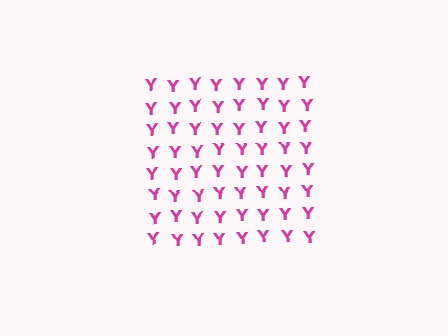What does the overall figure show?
The overall figure shows a square.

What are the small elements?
The small elements are letter Y's.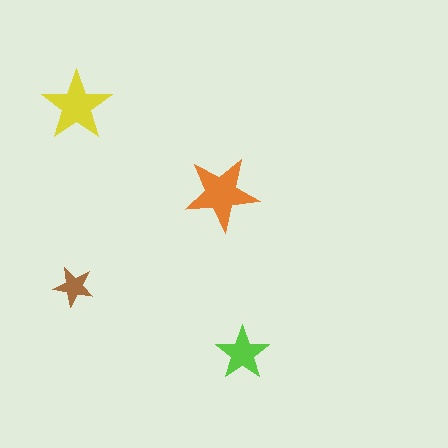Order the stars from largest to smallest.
the orange one, the yellow one, the lime one, the brown one.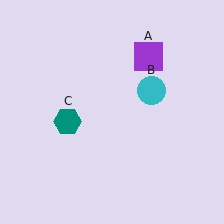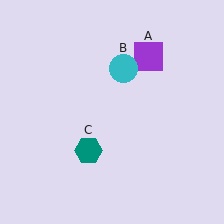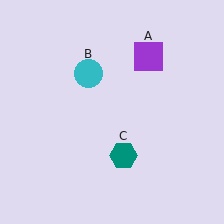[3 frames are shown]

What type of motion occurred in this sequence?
The cyan circle (object B), teal hexagon (object C) rotated counterclockwise around the center of the scene.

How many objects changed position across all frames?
2 objects changed position: cyan circle (object B), teal hexagon (object C).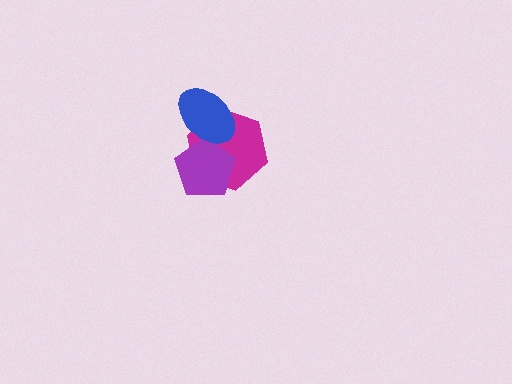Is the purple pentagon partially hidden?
Yes, it is partially covered by another shape.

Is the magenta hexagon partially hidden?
Yes, it is partially covered by another shape.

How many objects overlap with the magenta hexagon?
2 objects overlap with the magenta hexagon.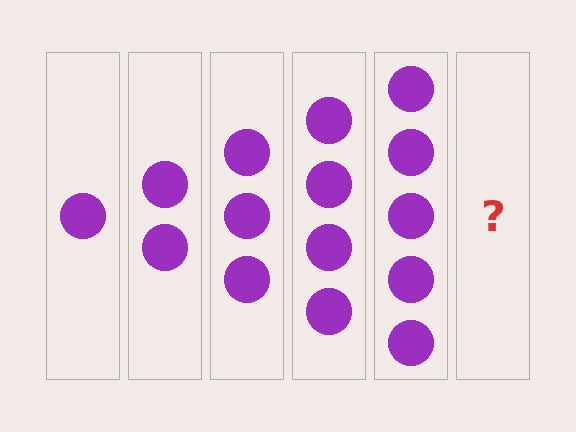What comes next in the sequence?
The next element should be 6 circles.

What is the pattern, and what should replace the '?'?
The pattern is that each step adds one more circle. The '?' should be 6 circles.